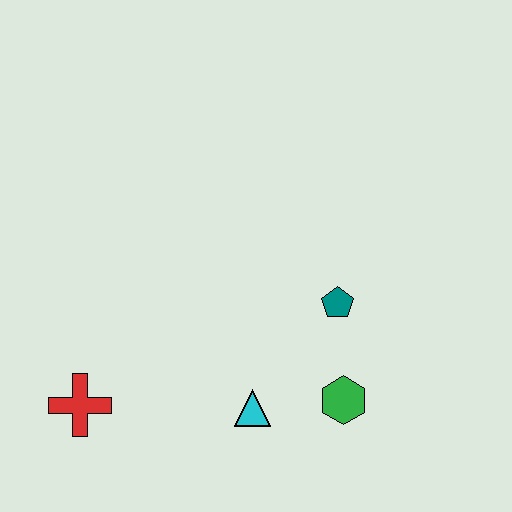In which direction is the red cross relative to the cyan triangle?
The red cross is to the left of the cyan triangle.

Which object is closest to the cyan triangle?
The green hexagon is closest to the cyan triangle.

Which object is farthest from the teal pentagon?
The red cross is farthest from the teal pentagon.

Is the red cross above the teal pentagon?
No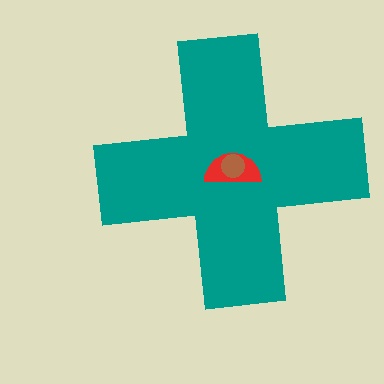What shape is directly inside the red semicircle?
The brown circle.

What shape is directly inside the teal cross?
The red semicircle.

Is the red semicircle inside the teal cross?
Yes.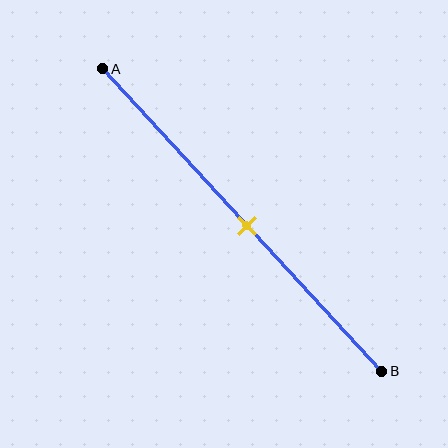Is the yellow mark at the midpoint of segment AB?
Yes, the mark is approximately at the midpoint.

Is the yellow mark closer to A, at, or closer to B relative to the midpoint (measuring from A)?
The yellow mark is approximately at the midpoint of segment AB.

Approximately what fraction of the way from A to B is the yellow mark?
The yellow mark is approximately 50% of the way from A to B.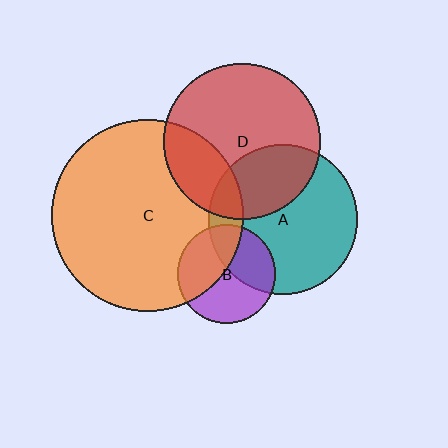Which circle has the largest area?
Circle C (orange).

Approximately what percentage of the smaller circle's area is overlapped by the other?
Approximately 25%.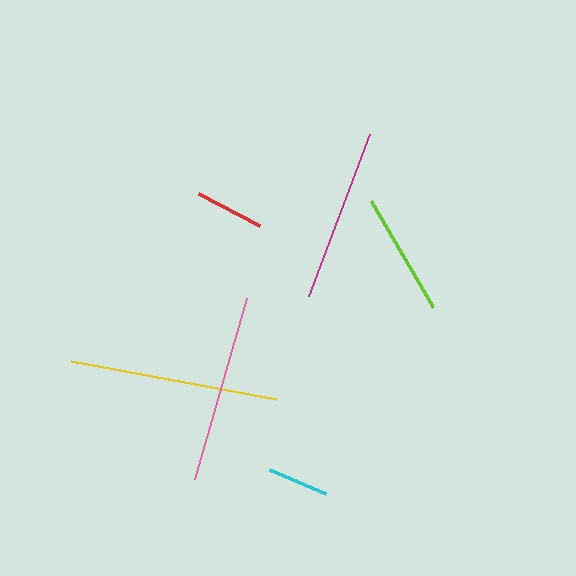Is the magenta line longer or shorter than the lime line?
The magenta line is longer than the lime line.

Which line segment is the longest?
The yellow line is the longest at approximately 209 pixels.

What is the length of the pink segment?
The pink segment is approximately 188 pixels long.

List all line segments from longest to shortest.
From longest to shortest: yellow, pink, magenta, lime, red, cyan.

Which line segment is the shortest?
The cyan line is the shortest at approximately 60 pixels.